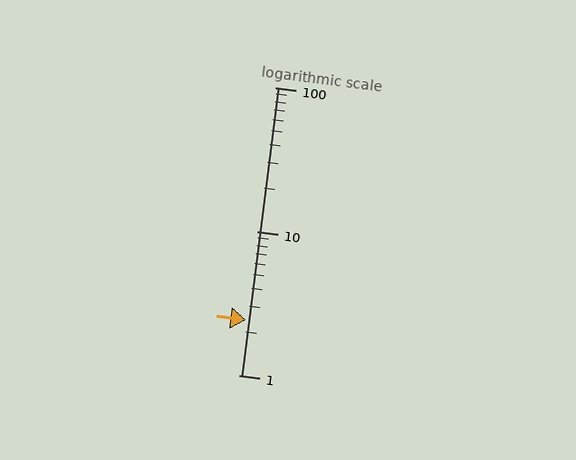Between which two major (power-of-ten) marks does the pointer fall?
The pointer is between 1 and 10.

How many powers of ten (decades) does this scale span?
The scale spans 2 decades, from 1 to 100.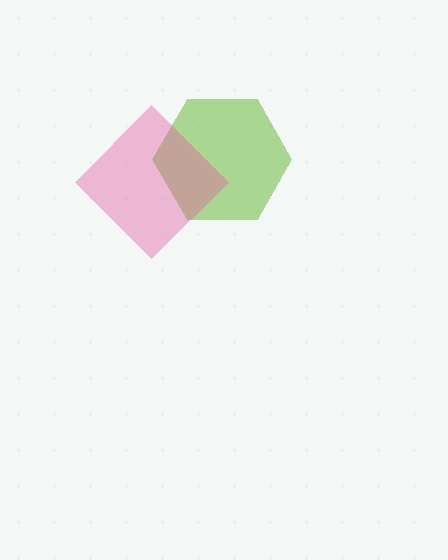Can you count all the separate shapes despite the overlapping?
Yes, there are 2 separate shapes.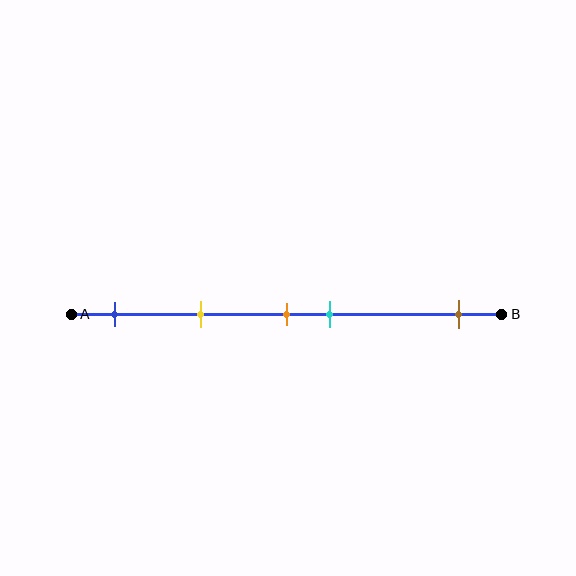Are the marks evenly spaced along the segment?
No, the marks are not evenly spaced.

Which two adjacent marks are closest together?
The orange and cyan marks are the closest adjacent pair.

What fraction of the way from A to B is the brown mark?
The brown mark is approximately 90% (0.9) of the way from A to B.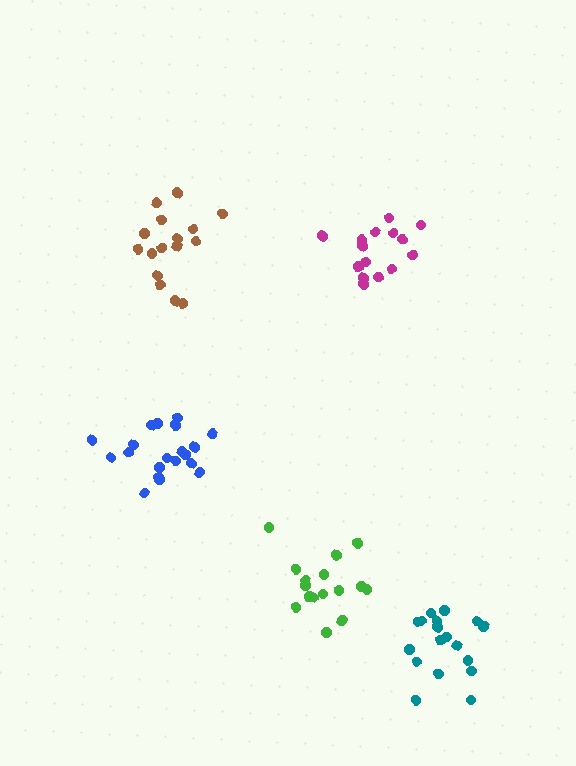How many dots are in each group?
Group 1: 16 dots, Group 2: 16 dots, Group 3: 16 dots, Group 4: 20 dots, Group 5: 19 dots (87 total).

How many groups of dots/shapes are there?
There are 5 groups.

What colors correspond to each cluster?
The clusters are colored: brown, magenta, green, blue, teal.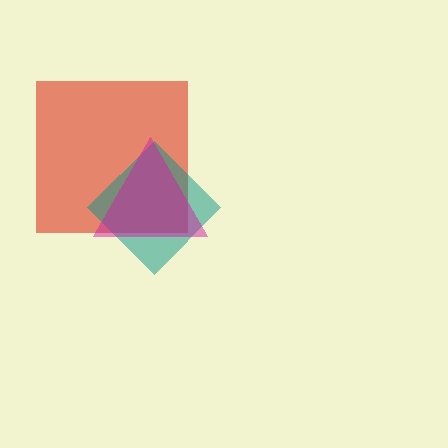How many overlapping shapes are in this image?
There are 3 overlapping shapes in the image.